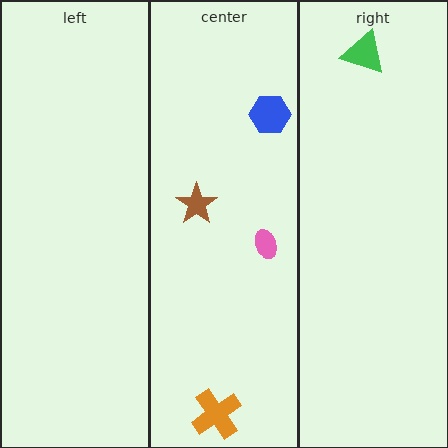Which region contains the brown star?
The center region.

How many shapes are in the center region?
4.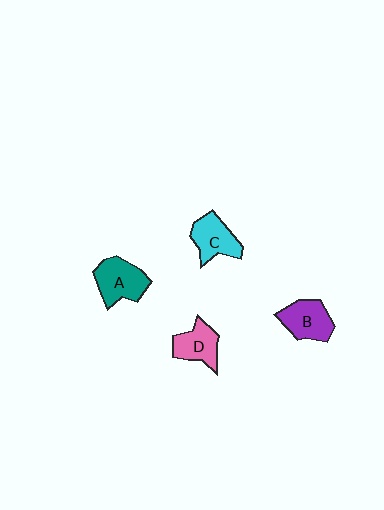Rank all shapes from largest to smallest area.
From largest to smallest: A (teal), B (purple), C (cyan), D (pink).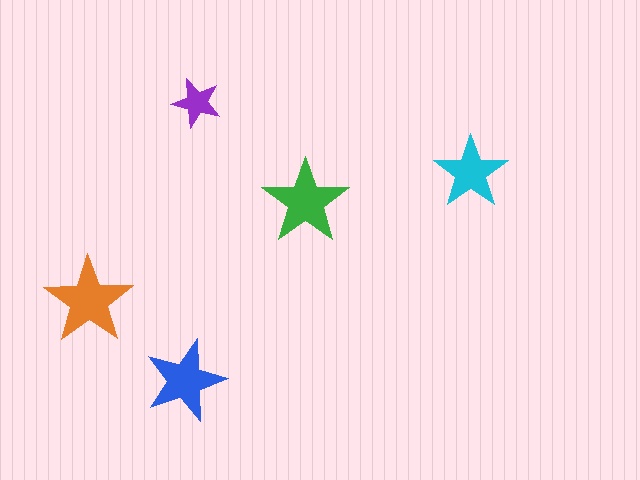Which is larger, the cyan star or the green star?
The green one.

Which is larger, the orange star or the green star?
The orange one.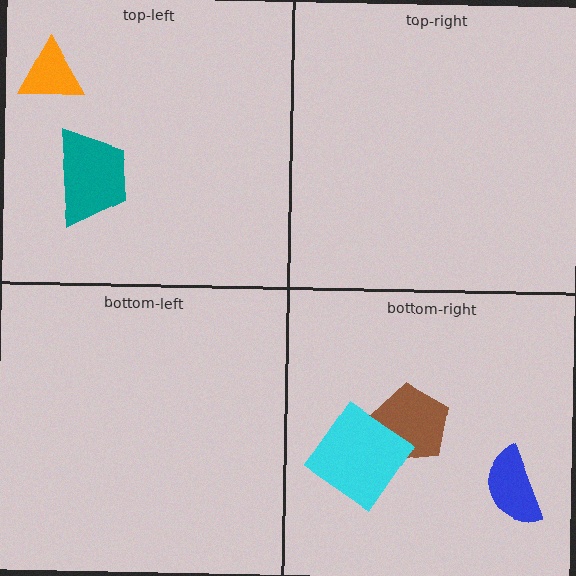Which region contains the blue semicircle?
The bottom-right region.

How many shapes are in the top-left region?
2.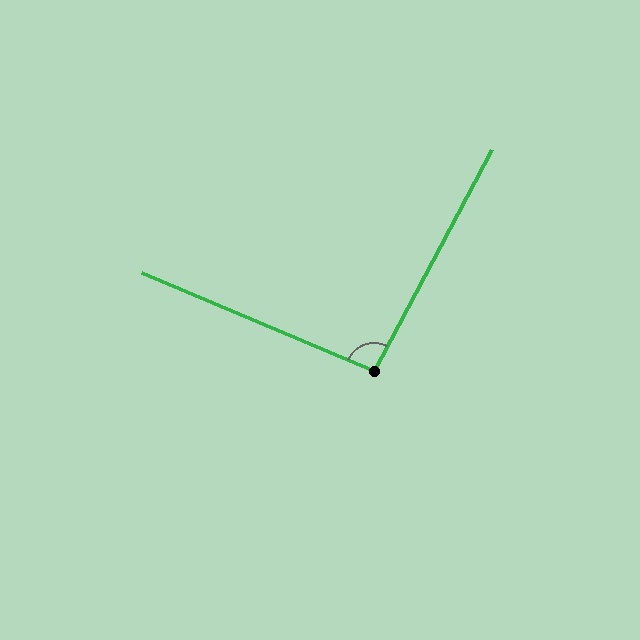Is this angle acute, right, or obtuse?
It is obtuse.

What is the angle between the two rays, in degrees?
Approximately 95 degrees.